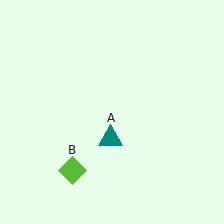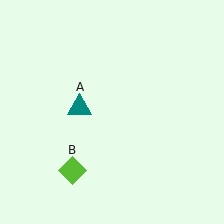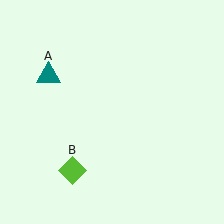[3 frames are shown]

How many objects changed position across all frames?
1 object changed position: teal triangle (object A).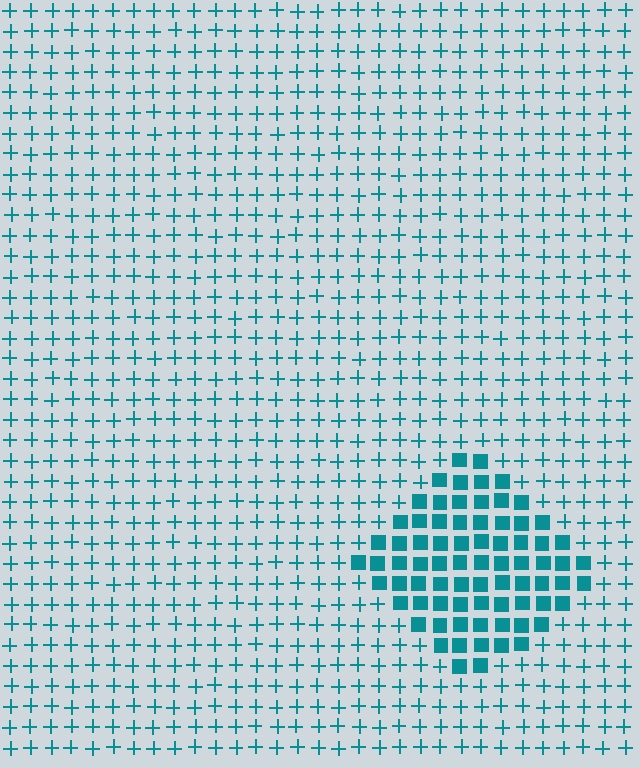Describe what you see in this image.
The image is filled with small teal elements arranged in a uniform grid. A diamond-shaped region contains squares, while the surrounding area contains plus signs. The boundary is defined purely by the change in element shape.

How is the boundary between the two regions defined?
The boundary is defined by a change in element shape: squares inside vs. plus signs outside. All elements share the same color and spacing.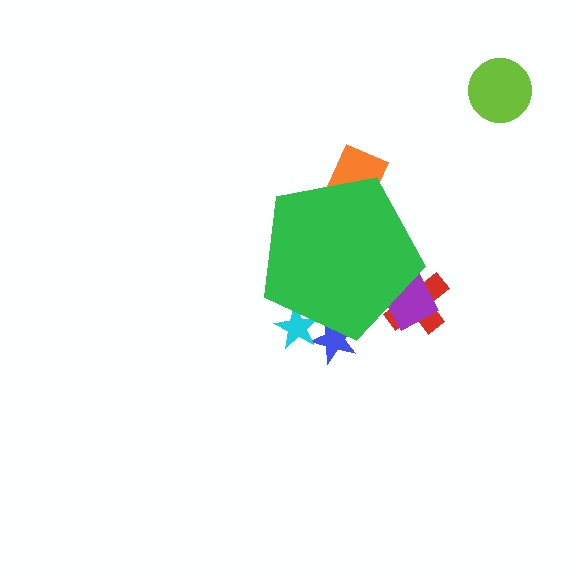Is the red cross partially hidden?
Yes, the red cross is partially hidden behind the green pentagon.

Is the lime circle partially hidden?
No, the lime circle is fully visible.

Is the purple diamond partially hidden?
Yes, the purple diamond is partially hidden behind the green pentagon.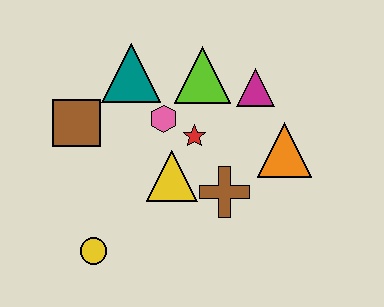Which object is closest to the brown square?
The teal triangle is closest to the brown square.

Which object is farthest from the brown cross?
The brown square is farthest from the brown cross.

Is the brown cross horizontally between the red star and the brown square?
No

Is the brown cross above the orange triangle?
No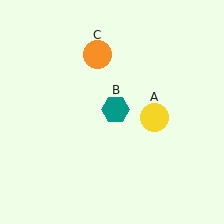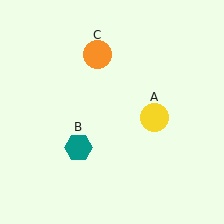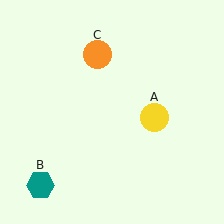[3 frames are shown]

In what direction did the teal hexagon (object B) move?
The teal hexagon (object B) moved down and to the left.